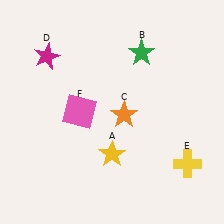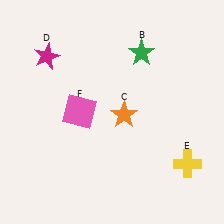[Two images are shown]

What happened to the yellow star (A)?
The yellow star (A) was removed in Image 2. It was in the bottom-right area of Image 1.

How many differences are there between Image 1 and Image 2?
There is 1 difference between the two images.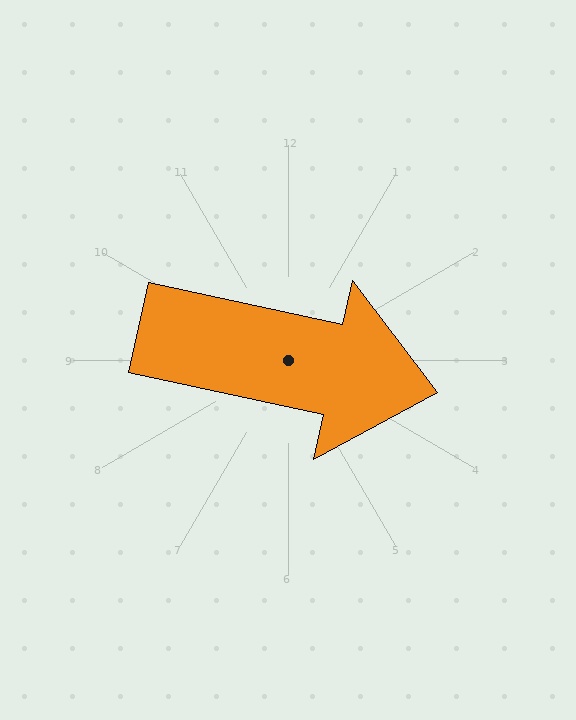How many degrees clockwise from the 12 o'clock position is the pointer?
Approximately 102 degrees.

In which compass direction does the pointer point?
East.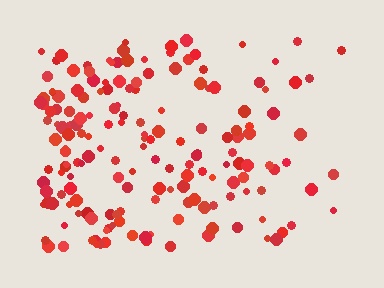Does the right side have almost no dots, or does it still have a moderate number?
Still a moderate number, just noticeably fewer than the left.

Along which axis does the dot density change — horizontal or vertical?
Horizontal.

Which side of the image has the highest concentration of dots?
The left.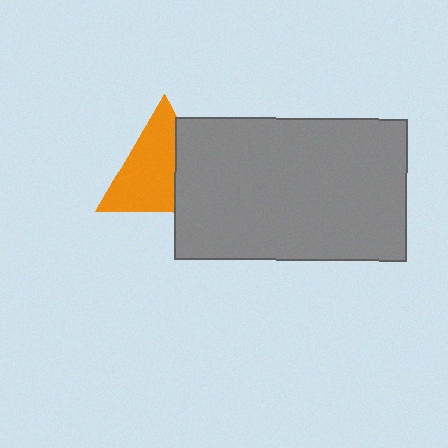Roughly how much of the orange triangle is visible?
About half of it is visible (roughly 64%).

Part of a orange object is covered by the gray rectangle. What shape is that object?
It is a triangle.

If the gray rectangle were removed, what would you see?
You would see the complete orange triangle.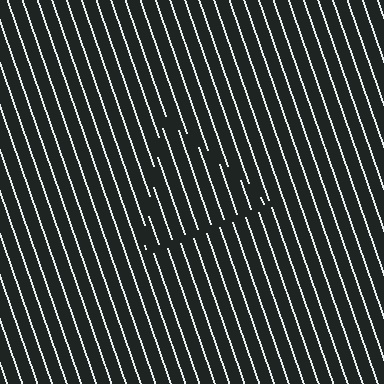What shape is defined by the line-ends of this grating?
An illusory triangle. The interior of the shape contains the same grating, shifted by half a period — the contour is defined by the phase discontinuity where line-ends from the inner and outer gratings abut.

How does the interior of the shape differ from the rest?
The interior of the shape contains the same grating, shifted by half a period — the contour is defined by the phase discontinuity where line-ends from the inner and outer gratings abut.